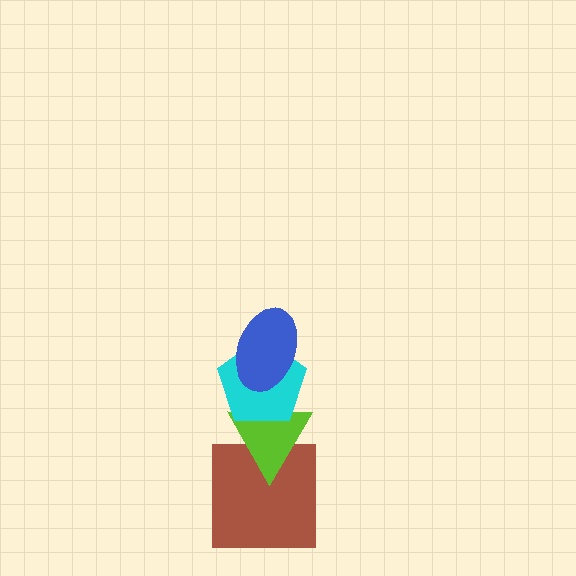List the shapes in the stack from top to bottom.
From top to bottom: the blue ellipse, the cyan pentagon, the lime triangle, the brown square.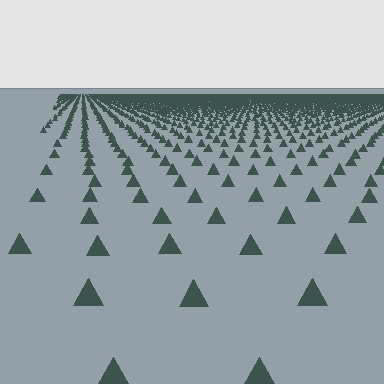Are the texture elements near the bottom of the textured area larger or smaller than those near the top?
Larger. Near the bottom, elements are closer to the viewer and appear at a bigger on-screen size.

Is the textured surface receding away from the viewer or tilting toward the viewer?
The surface is receding away from the viewer. Texture elements get smaller and denser toward the top.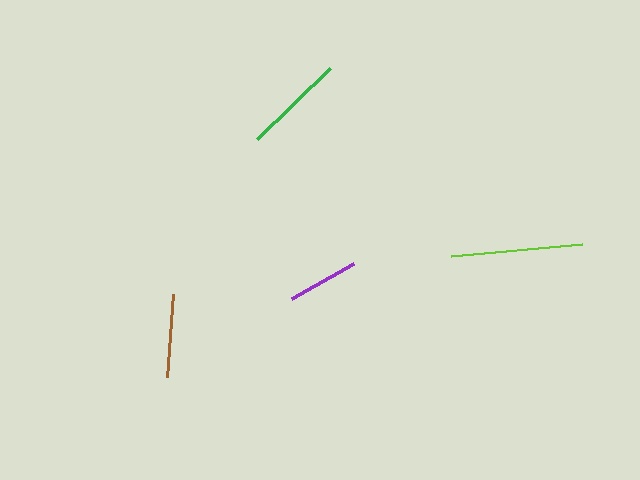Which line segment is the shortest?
The purple line is the shortest at approximately 71 pixels.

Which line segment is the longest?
The lime line is the longest at approximately 131 pixels.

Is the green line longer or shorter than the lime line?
The lime line is longer than the green line.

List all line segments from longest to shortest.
From longest to shortest: lime, green, brown, purple.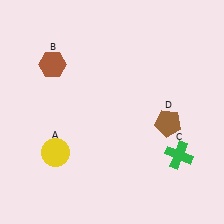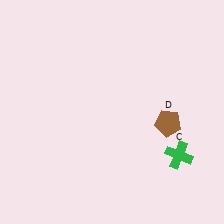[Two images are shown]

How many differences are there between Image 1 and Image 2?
There are 2 differences between the two images.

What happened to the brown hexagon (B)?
The brown hexagon (B) was removed in Image 2. It was in the top-left area of Image 1.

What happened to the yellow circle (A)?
The yellow circle (A) was removed in Image 2. It was in the bottom-left area of Image 1.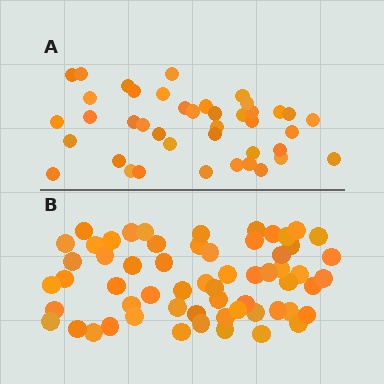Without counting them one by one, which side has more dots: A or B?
Region B (the bottom region) has more dots.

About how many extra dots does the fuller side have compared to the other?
Region B has approximately 20 more dots than region A.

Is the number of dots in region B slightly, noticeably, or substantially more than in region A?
Region B has substantially more. The ratio is roughly 1.5 to 1.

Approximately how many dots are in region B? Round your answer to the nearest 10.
About 60 dots.